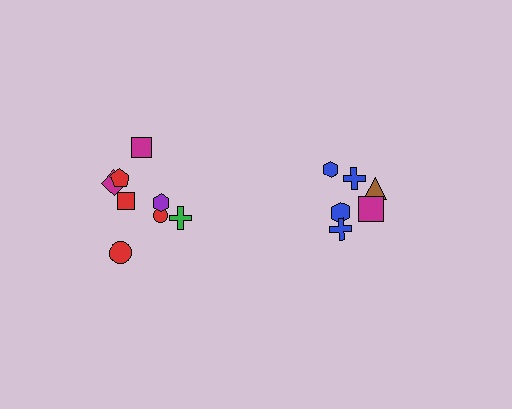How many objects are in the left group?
There are 8 objects.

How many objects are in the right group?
There are 6 objects.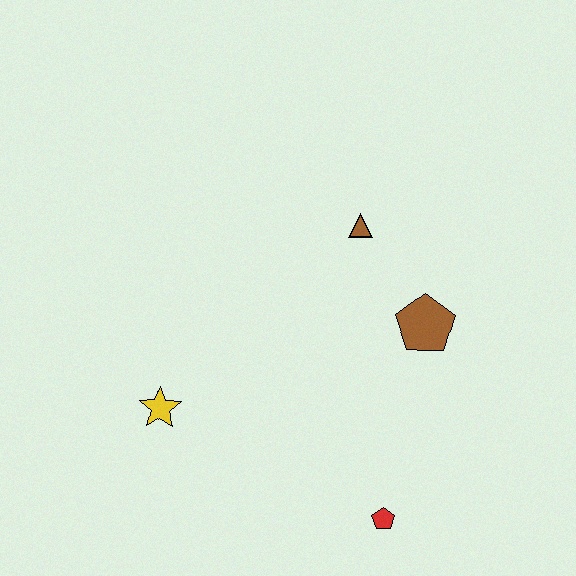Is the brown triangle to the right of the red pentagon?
No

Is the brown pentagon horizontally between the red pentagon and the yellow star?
No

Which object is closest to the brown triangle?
The brown pentagon is closest to the brown triangle.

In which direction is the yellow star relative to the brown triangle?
The yellow star is to the left of the brown triangle.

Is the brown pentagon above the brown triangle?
No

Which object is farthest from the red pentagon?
The brown triangle is farthest from the red pentagon.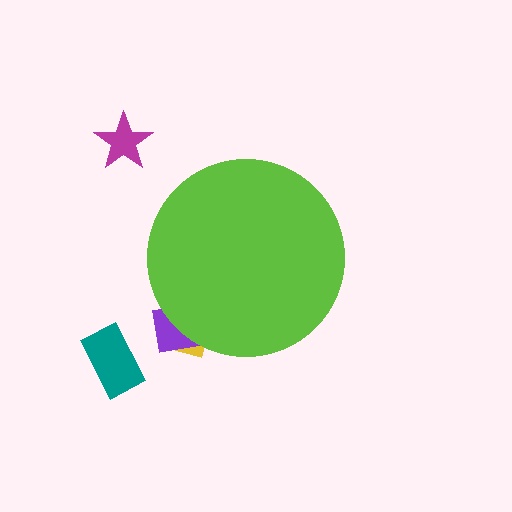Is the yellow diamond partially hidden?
Yes, the yellow diamond is partially hidden behind the lime circle.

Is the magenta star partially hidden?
No, the magenta star is fully visible.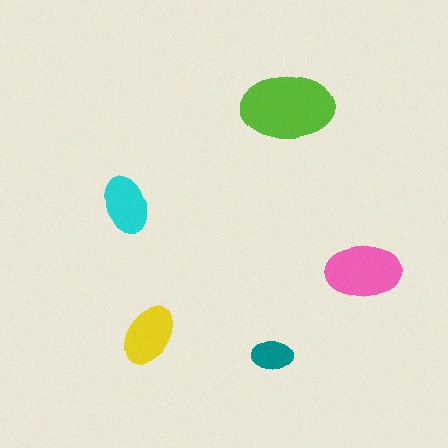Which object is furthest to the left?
The cyan ellipse is leftmost.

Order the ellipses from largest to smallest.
the lime one, the pink one, the yellow one, the cyan one, the teal one.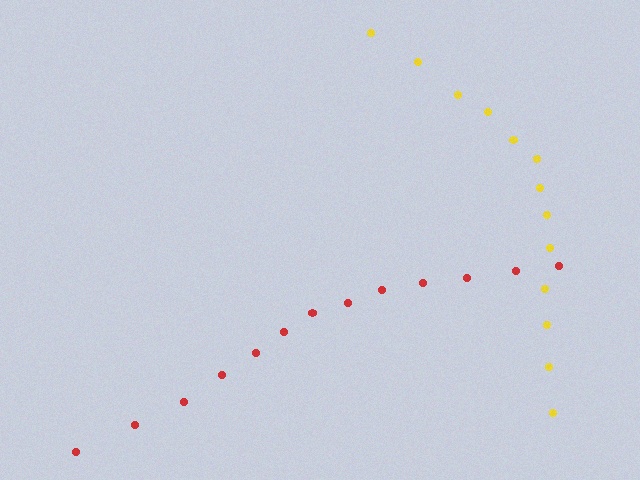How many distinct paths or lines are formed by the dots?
There are 2 distinct paths.